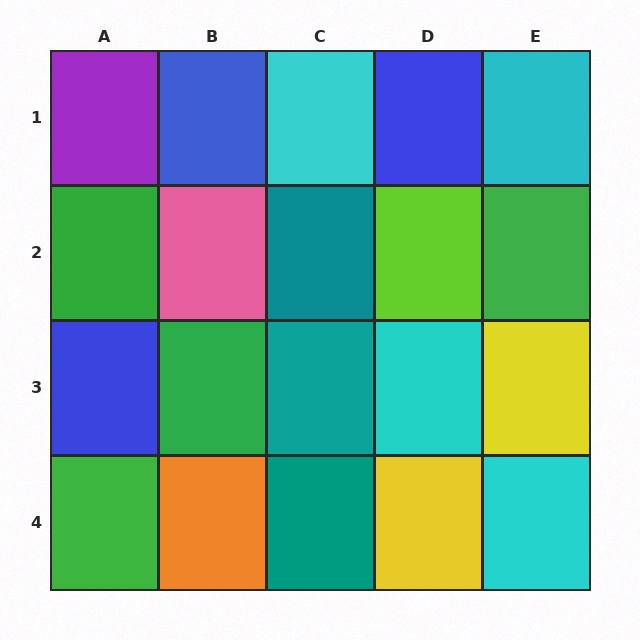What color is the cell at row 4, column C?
Teal.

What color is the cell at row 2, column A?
Green.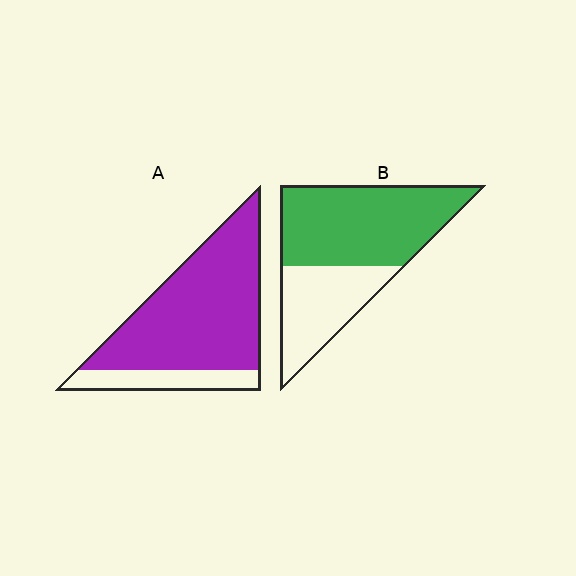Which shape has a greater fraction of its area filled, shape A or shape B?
Shape A.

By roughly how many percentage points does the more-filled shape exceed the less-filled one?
By roughly 20 percentage points (A over B).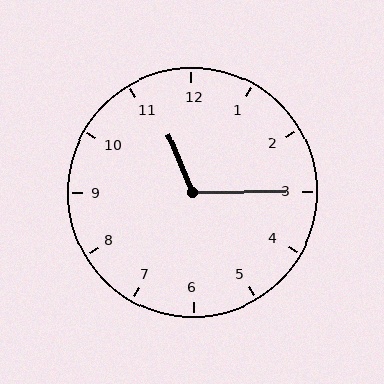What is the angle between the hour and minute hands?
Approximately 112 degrees.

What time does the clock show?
11:15.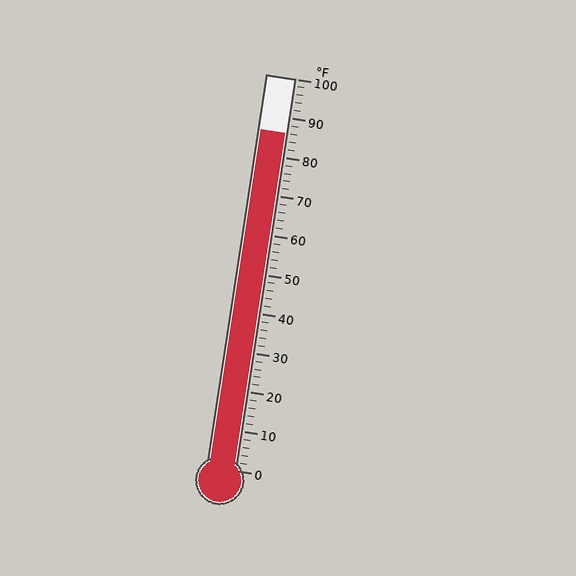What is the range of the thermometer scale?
The thermometer scale ranges from 0°F to 100°F.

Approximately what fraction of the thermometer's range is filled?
The thermometer is filled to approximately 85% of its range.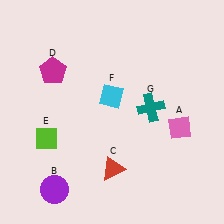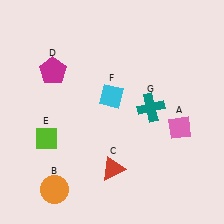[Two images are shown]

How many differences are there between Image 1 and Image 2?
There is 1 difference between the two images.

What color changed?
The circle (B) changed from purple in Image 1 to orange in Image 2.